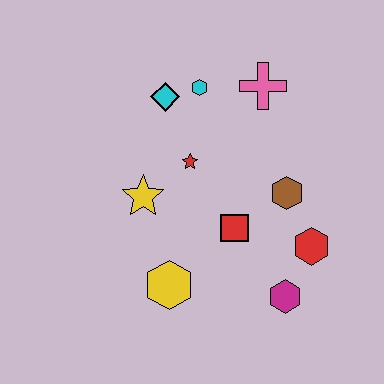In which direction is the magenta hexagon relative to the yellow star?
The magenta hexagon is to the right of the yellow star.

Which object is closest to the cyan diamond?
The cyan hexagon is closest to the cyan diamond.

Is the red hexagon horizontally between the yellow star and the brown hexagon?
No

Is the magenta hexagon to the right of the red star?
Yes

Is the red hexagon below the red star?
Yes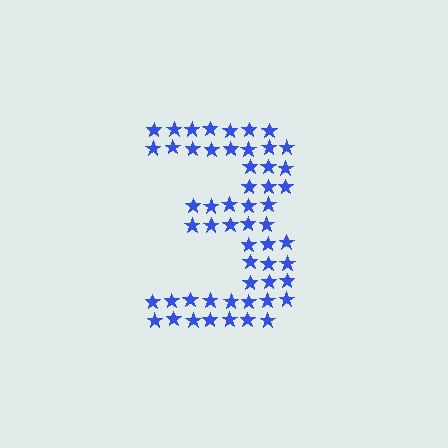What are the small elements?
The small elements are stars.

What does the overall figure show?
The overall figure shows the digit 3.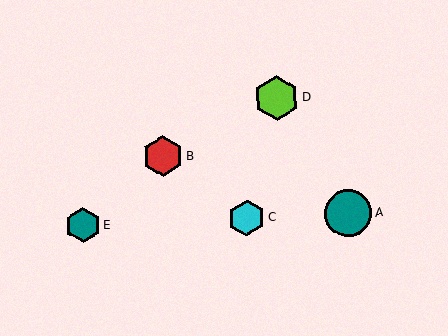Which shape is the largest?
The teal circle (labeled A) is the largest.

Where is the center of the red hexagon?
The center of the red hexagon is at (163, 156).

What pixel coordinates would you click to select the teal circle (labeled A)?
Click at (348, 213) to select the teal circle A.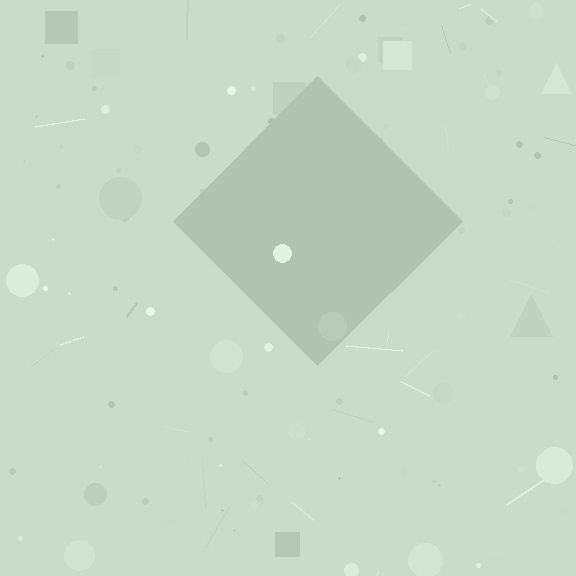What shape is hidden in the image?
A diamond is hidden in the image.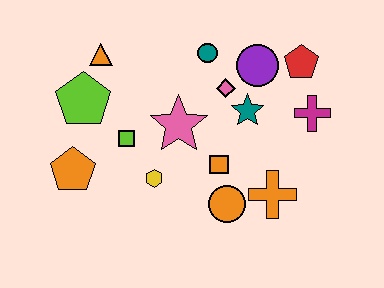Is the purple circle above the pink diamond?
Yes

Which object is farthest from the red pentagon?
The orange pentagon is farthest from the red pentagon.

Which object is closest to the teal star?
The pink diamond is closest to the teal star.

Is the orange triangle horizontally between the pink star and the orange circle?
No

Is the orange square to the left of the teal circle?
No